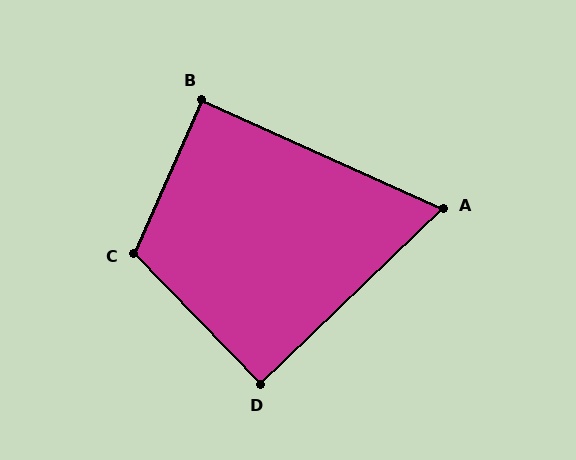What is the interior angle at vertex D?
Approximately 91 degrees (approximately right).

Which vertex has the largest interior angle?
C, at approximately 112 degrees.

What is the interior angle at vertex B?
Approximately 89 degrees (approximately right).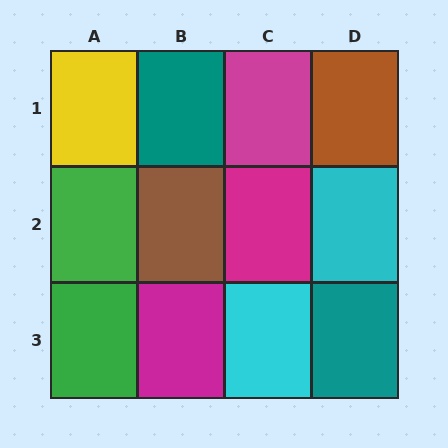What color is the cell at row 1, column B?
Teal.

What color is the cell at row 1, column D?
Brown.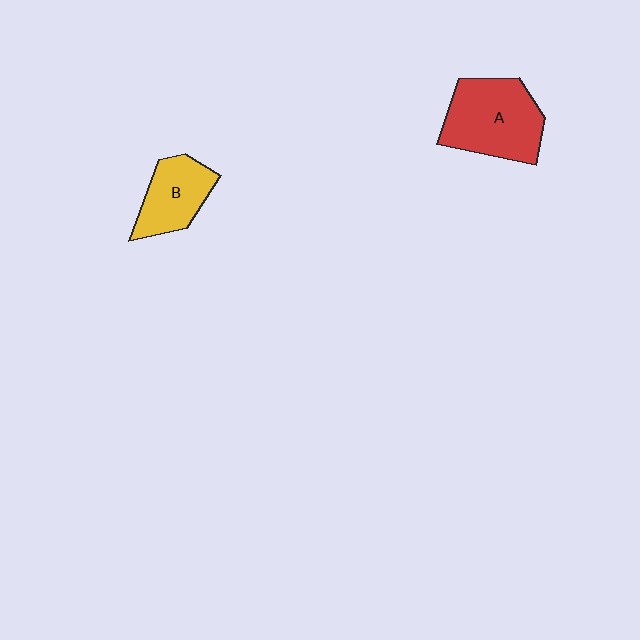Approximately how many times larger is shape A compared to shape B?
Approximately 1.5 times.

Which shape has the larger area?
Shape A (red).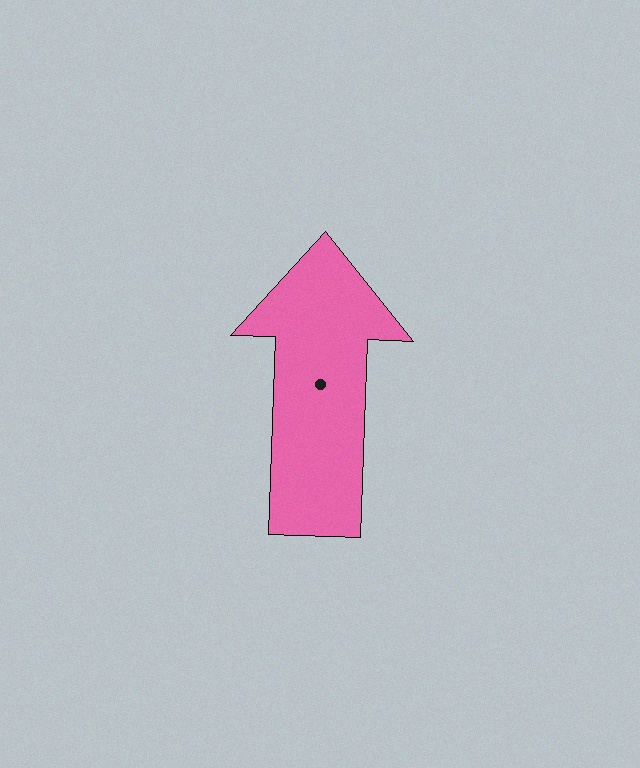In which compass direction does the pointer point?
North.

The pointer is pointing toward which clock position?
Roughly 12 o'clock.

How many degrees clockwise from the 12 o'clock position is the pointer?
Approximately 2 degrees.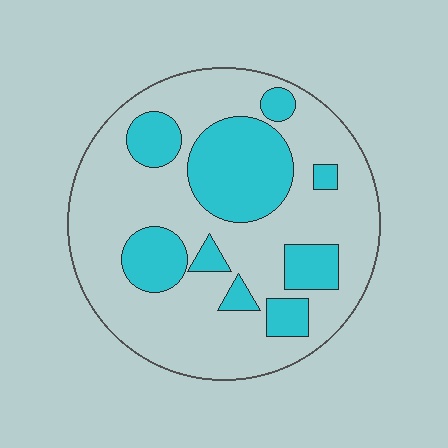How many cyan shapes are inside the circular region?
9.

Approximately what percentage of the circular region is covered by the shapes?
Approximately 30%.